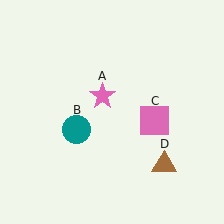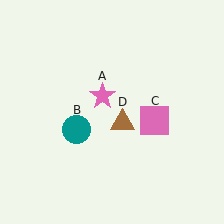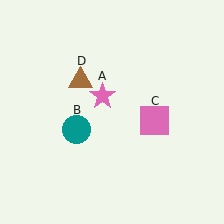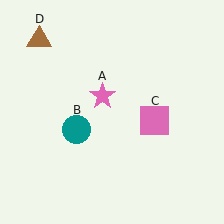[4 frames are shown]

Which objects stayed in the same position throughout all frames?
Pink star (object A) and teal circle (object B) and pink square (object C) remained stationary.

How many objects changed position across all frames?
1 object changed position: brown triangle (object D).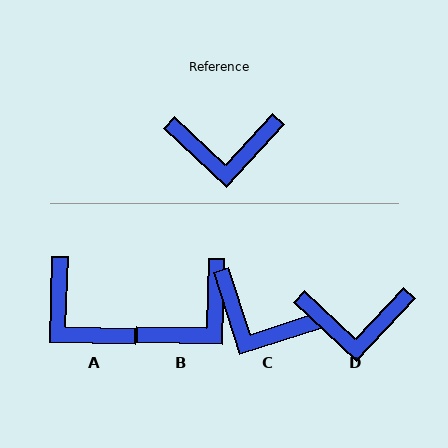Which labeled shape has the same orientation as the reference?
D.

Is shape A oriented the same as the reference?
No, it is off by about 49 degrees.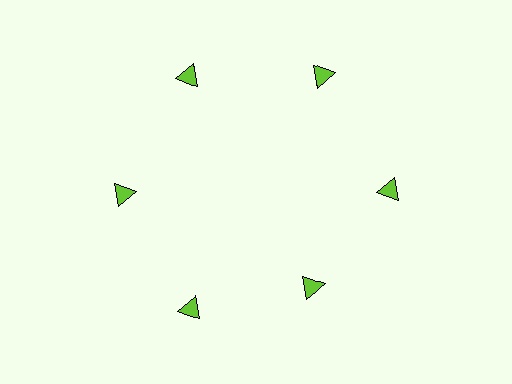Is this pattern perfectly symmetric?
No. The 6 lime triangles are arranged in a ring, but one element near the 5 o'clock position is pulled inward toward the center, breaking the 6-fold rotational symmetry.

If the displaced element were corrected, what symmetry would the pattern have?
It would have 6-fold rotational symmetry — the pattern would map onto itself every 60 degrees.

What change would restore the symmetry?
The symmetry would be restored by moving it outward, back onto the ring so that all 6 triangles sit at equal angles and equal distance from the center.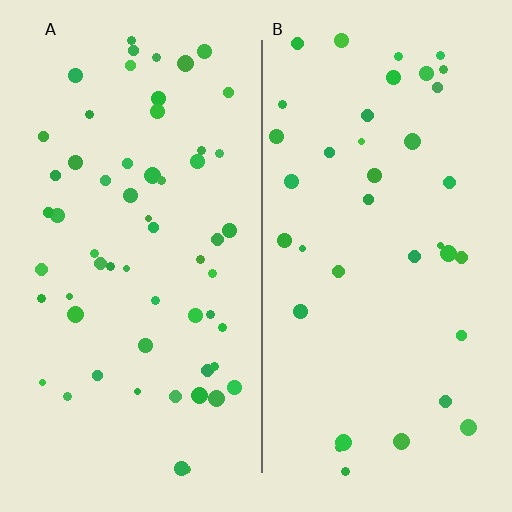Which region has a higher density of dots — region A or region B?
A (the left).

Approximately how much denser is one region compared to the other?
Approximately 1.6× — region A over region B.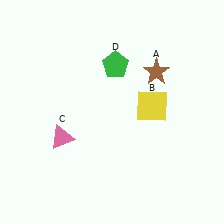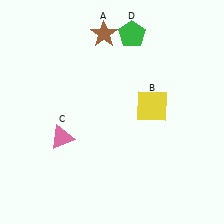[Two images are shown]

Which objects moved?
The objects that moved are: the brown star (A), the green pentagon (D).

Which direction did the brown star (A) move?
The brown star (A) moved left.